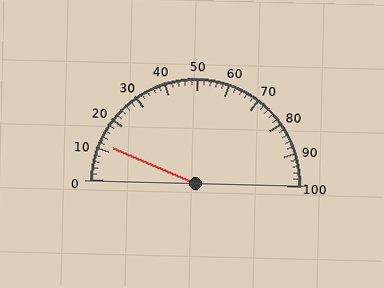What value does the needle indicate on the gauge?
The needle indicates approximately 12.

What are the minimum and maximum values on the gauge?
The gauge ranges from 0 to 100.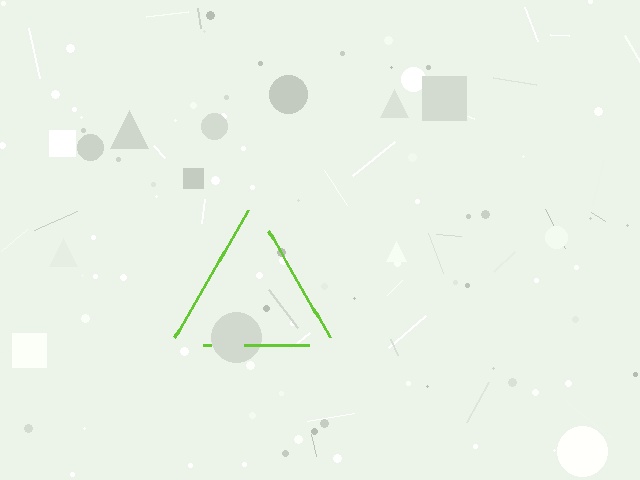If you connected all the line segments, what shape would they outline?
They would outline a triangle.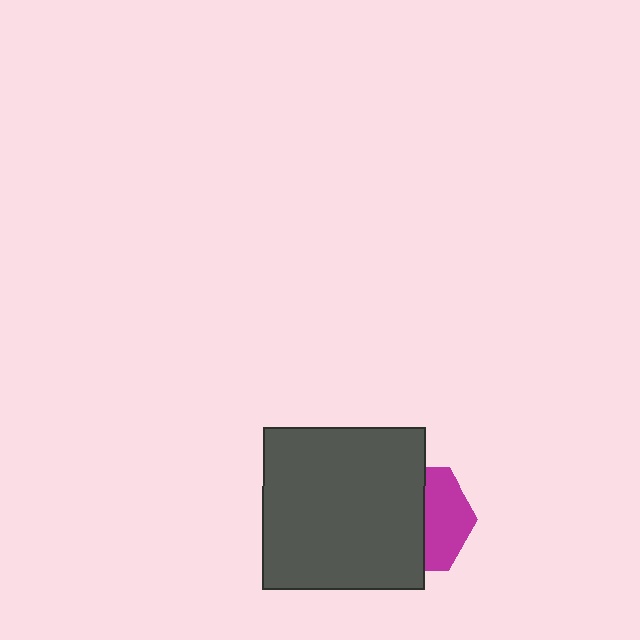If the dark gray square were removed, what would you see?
You would see the complete magenta hexagon.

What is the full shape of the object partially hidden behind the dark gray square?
The partially hidden object is a magenta hexagon.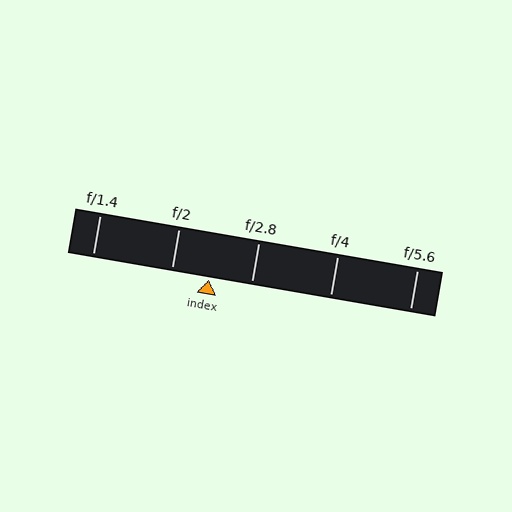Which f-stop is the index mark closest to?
The index mark is closest to f/2.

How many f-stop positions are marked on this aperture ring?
There are 5 f-stop positions marked.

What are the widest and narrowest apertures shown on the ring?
The widest aperture shown is f/1.4 and the narrowest is f/5.6.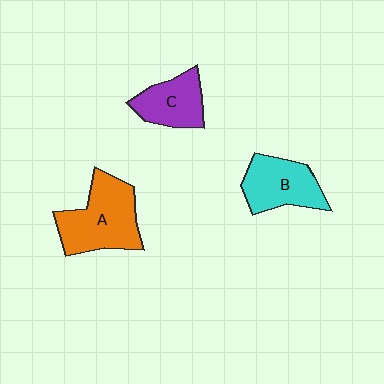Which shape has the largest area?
Shape A (orange).